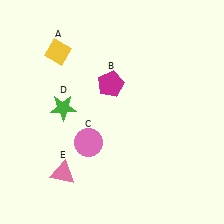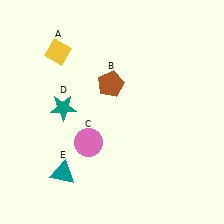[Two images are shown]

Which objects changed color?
B changed from magenta to brown. D changed from green to teal. E changed from pink to teal.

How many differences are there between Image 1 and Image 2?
There are 3 differences between the two images.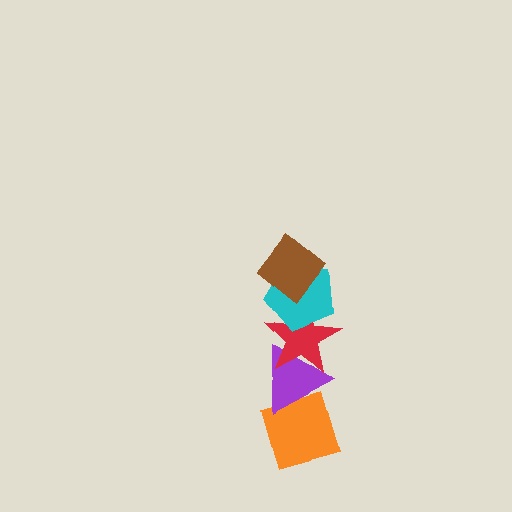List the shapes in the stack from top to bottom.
From top to bottom: the brown diamond, the cyan pentagon, the red star, the purple triangle, the orange diamond.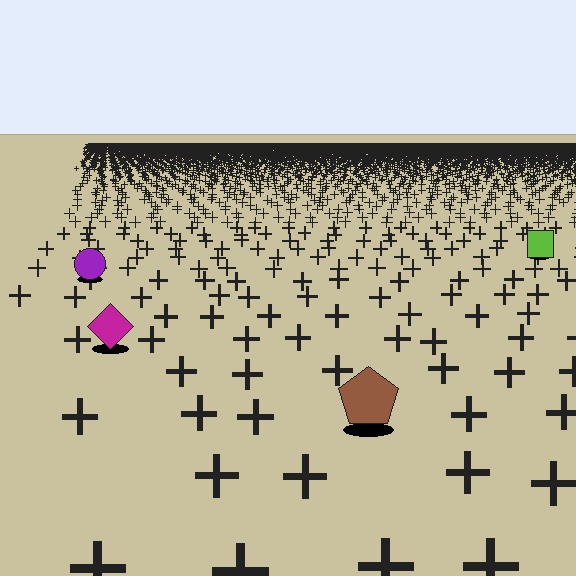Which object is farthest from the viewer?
The lime square is farthest from the viewer. It appears smaller and the ground texture around it is denser.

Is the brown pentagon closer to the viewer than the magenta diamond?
Yes. The brown pentagon is closer — you can tell from the texture gradient: the ground texture is coarser near it.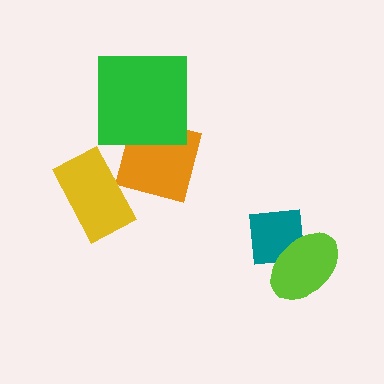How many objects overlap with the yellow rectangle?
1 object overlaps with the yellow rectangle.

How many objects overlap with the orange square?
2 objects overlap with the orange square.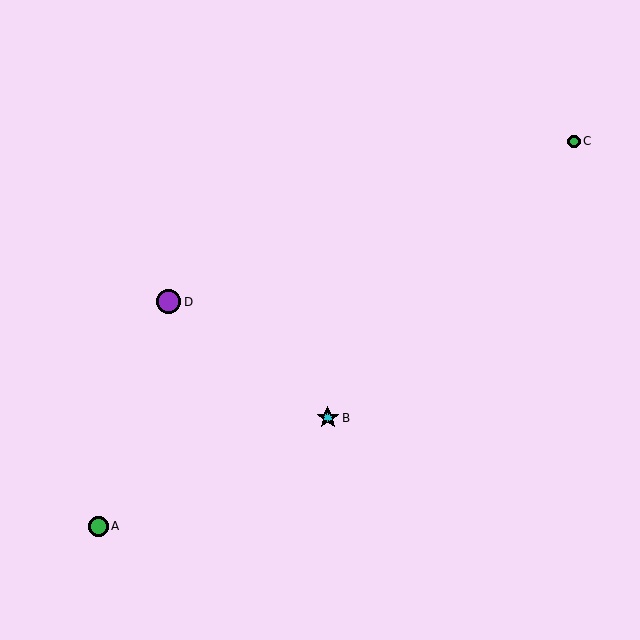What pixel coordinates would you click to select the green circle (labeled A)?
Click at (98, 526) to select the green circle A.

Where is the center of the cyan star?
The center of the cyan star is at (328, 418).